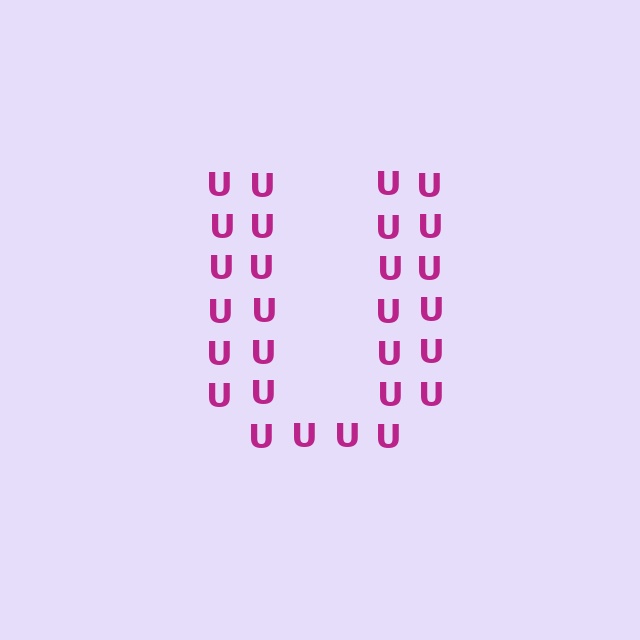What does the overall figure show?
The overall figure shows the letter U.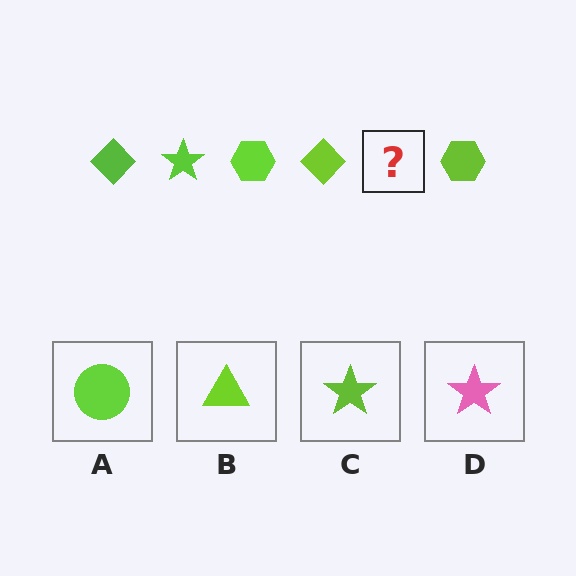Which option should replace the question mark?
Option C.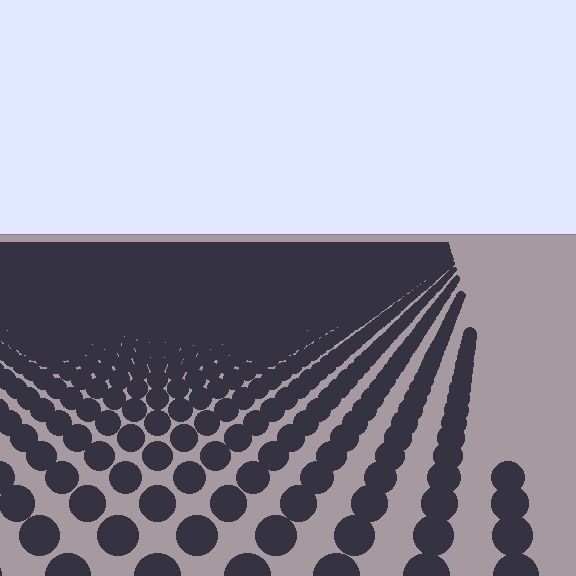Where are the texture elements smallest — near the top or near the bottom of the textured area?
Near the top.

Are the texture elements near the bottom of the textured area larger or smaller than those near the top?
Larger. Near the bottom, elements are closer to the viewer and appear at a bigger on-screen size.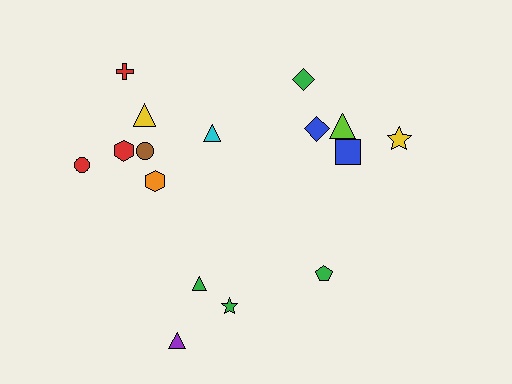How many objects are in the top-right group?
There are 5 objects.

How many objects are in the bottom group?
There are 4 objects.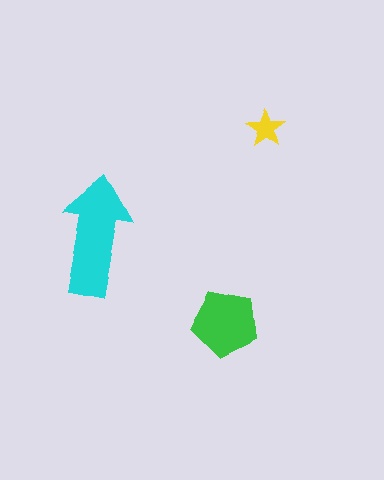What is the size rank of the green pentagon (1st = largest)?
2nd.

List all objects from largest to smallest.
The cyan arrow, the green pentagon, the yellow star.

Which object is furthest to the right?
The yellow star is rightmost.